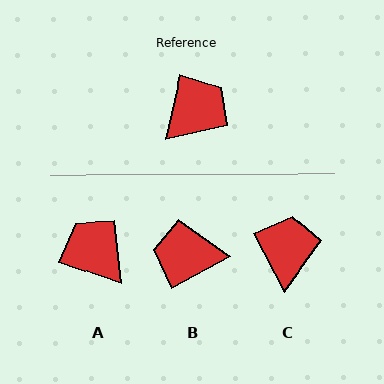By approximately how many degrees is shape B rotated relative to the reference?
Approximately 132 degrees counter-clockwise.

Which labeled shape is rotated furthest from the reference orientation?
B, about 132 degrees away.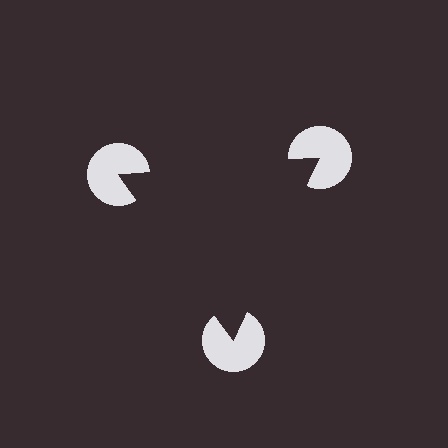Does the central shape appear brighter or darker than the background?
It typically appears slightly darker than the background, even though no actual brightness change is drawn.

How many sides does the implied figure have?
3 sides.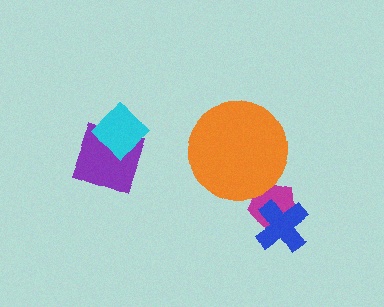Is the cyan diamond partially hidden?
No, no other shape covers it.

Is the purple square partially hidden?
Yes, it is partially covered by another shape.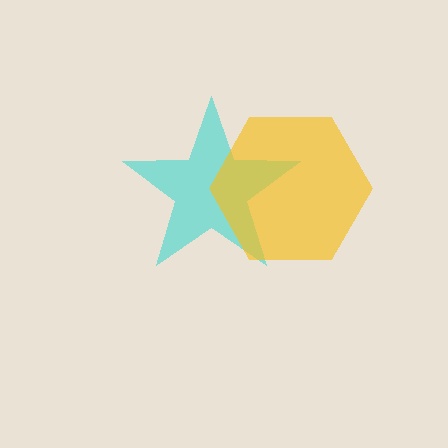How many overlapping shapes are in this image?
There are 2 overlapping shapes in the image.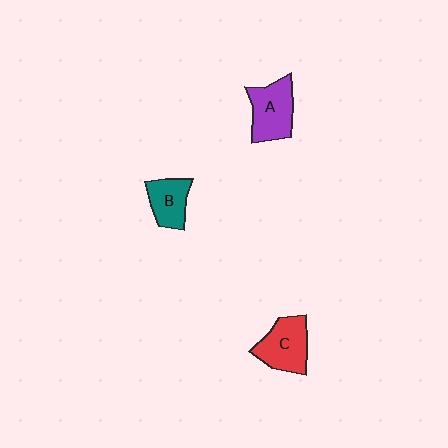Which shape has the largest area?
Shape A (purple).